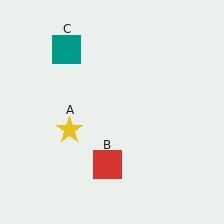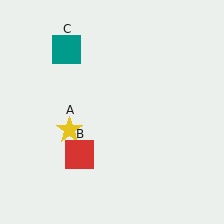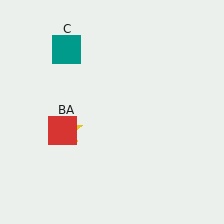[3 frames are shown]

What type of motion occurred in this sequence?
The red square (object B) rotated clockwise around the center of the scene.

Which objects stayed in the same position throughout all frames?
Yellow star (object A) and teal square (object C) remained stationary.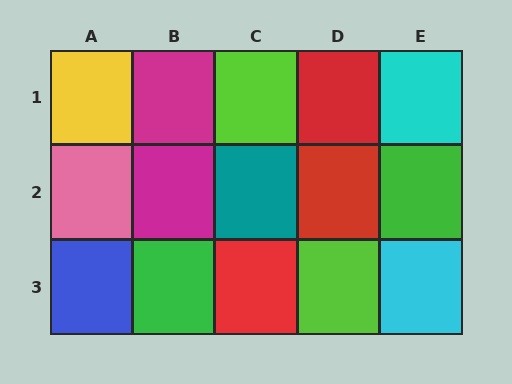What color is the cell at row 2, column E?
Green.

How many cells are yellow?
1 cell is yellow.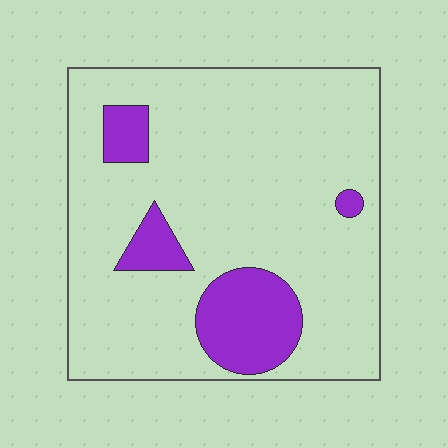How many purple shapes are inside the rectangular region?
4.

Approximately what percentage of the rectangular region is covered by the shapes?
Approximately 15%.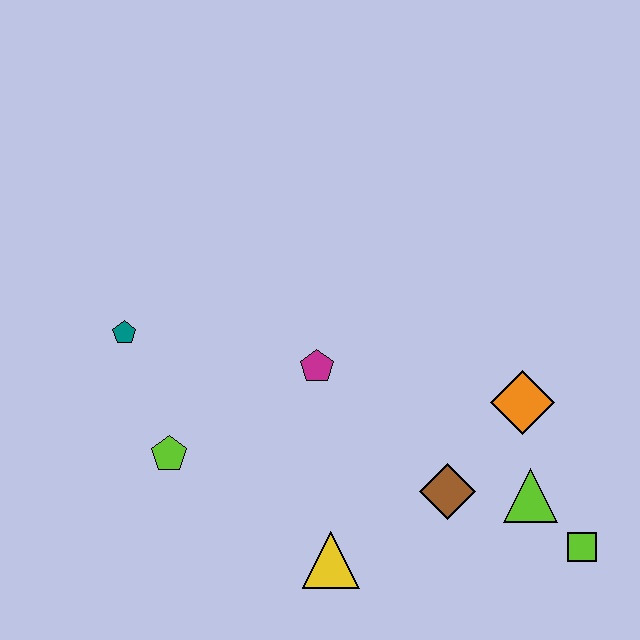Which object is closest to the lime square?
The lime triangle is closest to the lime square.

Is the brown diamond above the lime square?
Yes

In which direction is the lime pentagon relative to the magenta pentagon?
The lime pentagon is to the left of the magenta pentagon.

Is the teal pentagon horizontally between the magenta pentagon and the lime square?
No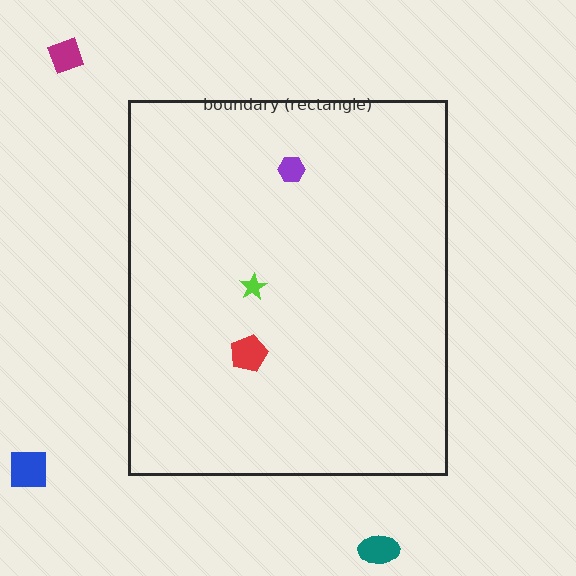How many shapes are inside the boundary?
3 inside, 3 outside.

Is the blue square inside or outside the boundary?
Outside.